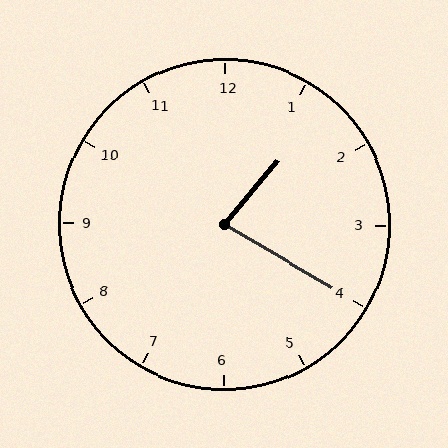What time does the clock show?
1:20.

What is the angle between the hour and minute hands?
Approximately 80 degrees.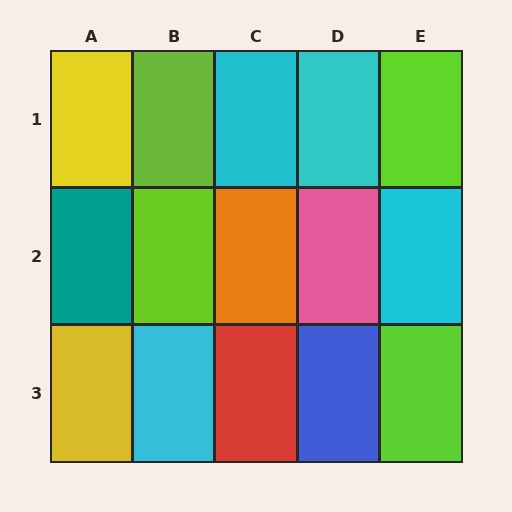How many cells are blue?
1 cell is blue.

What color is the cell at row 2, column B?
Lime.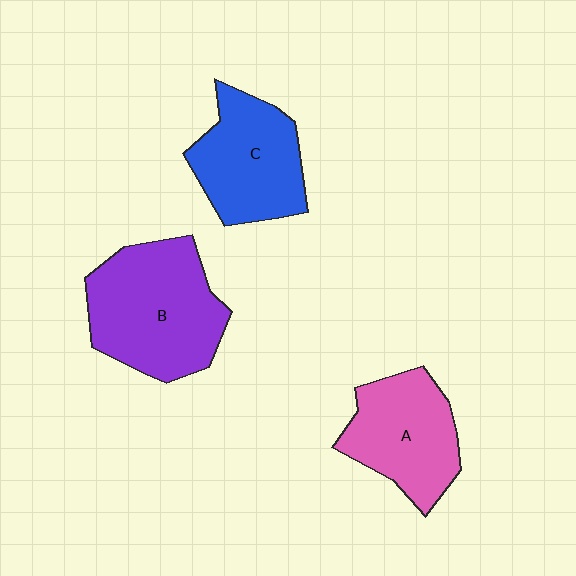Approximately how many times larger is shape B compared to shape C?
Approximately 1.3 times.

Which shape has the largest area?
Shape B (purple).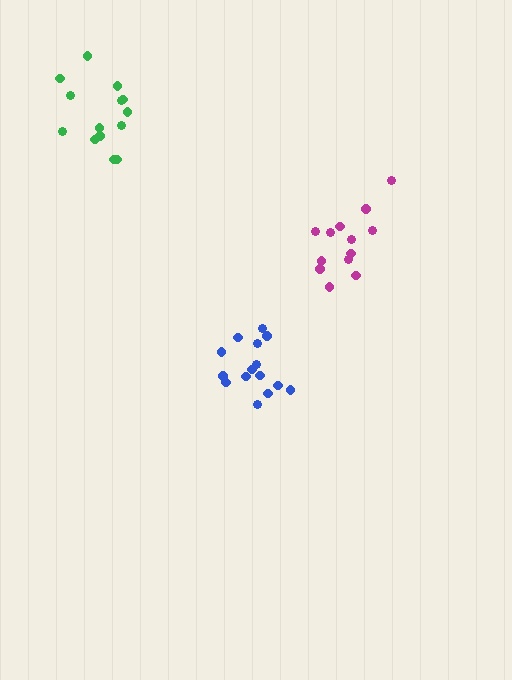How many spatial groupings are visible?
There are 3 spatial groupings.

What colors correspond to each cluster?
The clusters are colored: magenta, green, blue.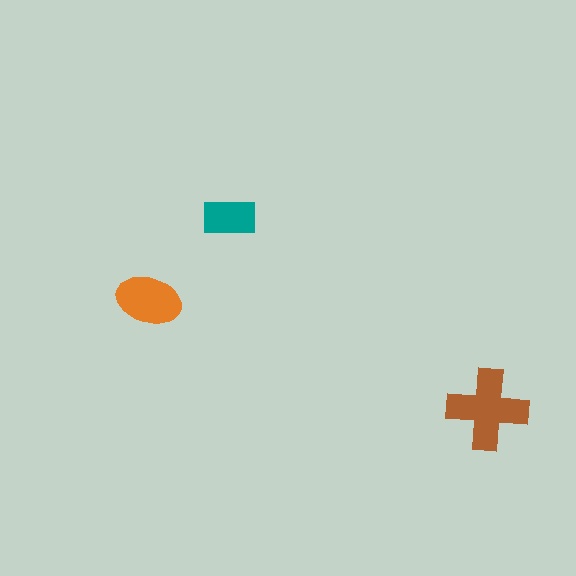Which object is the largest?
The brown cross.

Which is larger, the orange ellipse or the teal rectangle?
The orange ellipse.